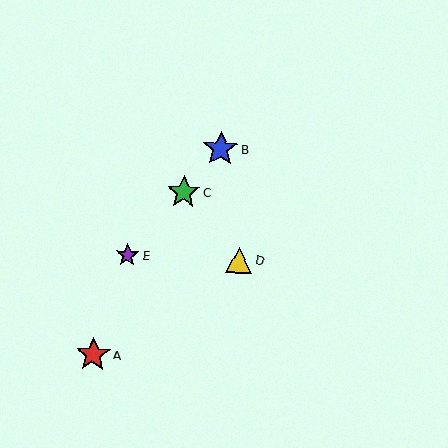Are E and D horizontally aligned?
Yes, both are at y≈255.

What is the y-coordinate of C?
Object C is at y≈192.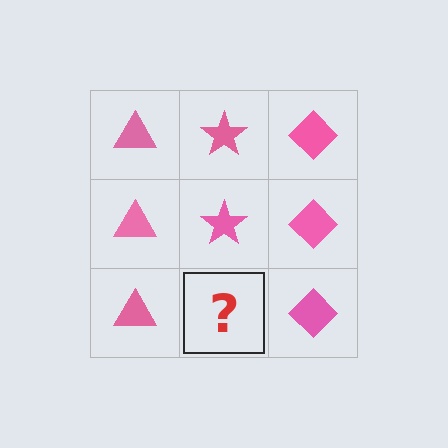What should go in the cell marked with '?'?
The missing cell should contain a pink star.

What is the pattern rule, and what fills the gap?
The rule is that each column has a consistent shape. The gap should be filled with a pink star.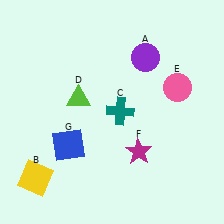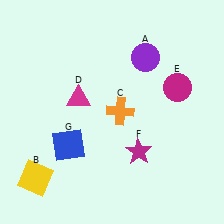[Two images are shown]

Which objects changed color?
C changed from teal to orange. D changed from lime to magenta. E changed from pink to magenta.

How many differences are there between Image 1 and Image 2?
There are 3 differences between the two images.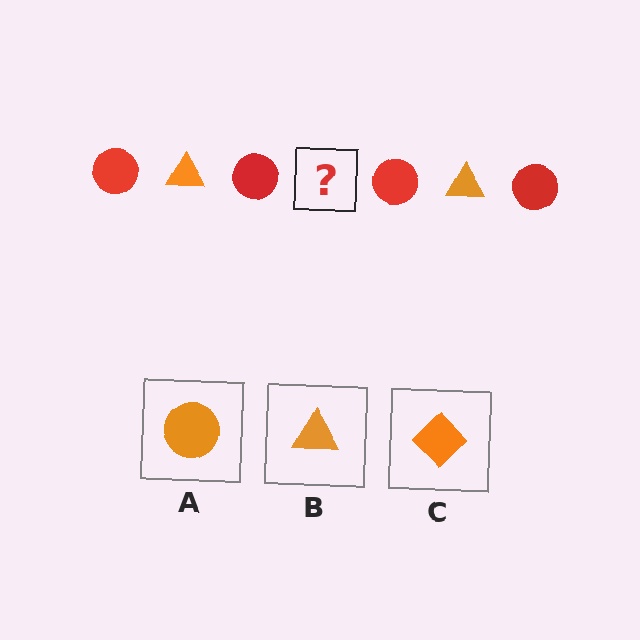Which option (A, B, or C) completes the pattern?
B.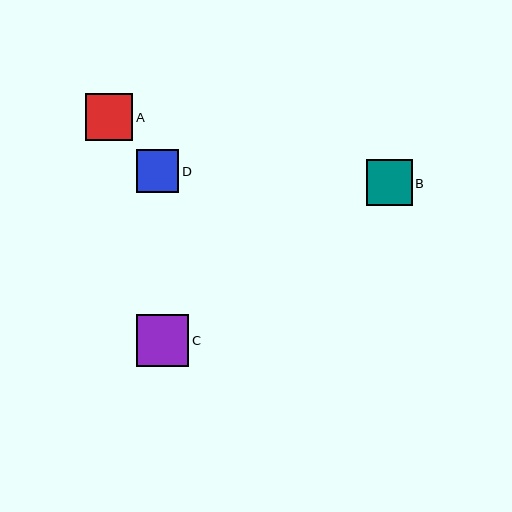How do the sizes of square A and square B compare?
Square A and square B are approximately the same size.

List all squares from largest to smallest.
From largest to smallest: C, A, B, D.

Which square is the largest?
Square C is the largest with a size of approximately 52 pixels.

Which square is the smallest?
Square D is the smallest with a size of approximately 42 pixels.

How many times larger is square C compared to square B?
Square C is approximately 1.1 times the size of square B.